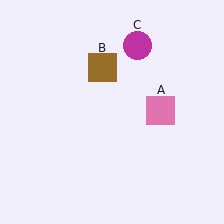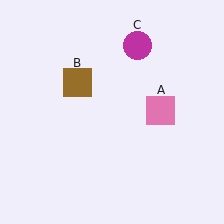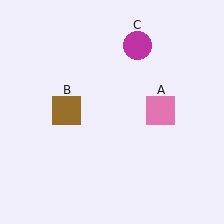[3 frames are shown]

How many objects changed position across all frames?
1 object changed position: brown square (object B).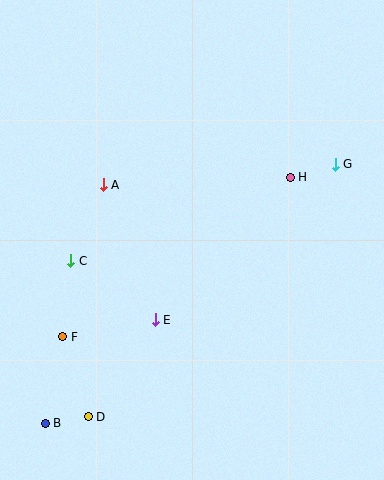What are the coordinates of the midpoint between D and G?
The midpoint between D and G is at (212, 290).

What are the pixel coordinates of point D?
Point D is at (88, 417).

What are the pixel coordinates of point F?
Point F is at (63, 337).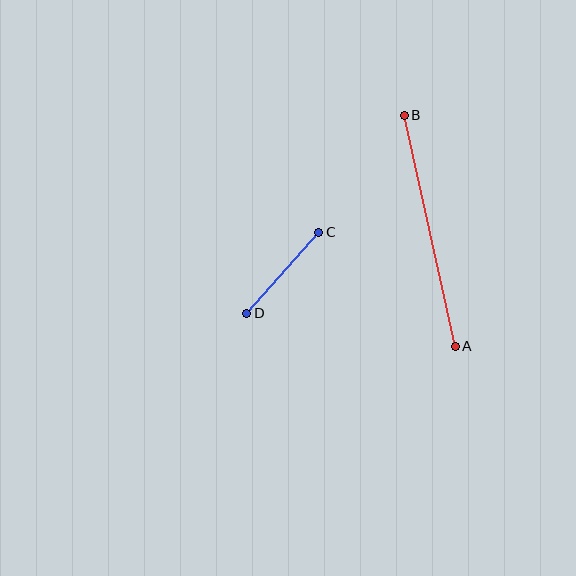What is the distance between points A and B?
The distance is approximately 236 pixels.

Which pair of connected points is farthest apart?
Points A and B are farthest apart.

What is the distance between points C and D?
The distance is approximately 109 pixels.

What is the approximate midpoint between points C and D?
The midpoint is at approximately (283, 273) pixels.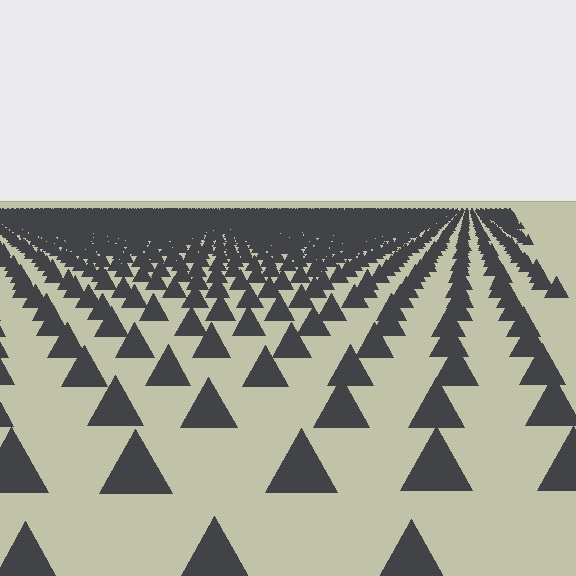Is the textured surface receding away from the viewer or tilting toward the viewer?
The surface is receding away from the viewer. Texture elements get smaller and denser toward the top.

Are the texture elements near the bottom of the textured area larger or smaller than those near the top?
Larger. Near the bottom, elements are closer to the viewer and appear at a bigger on-screen size.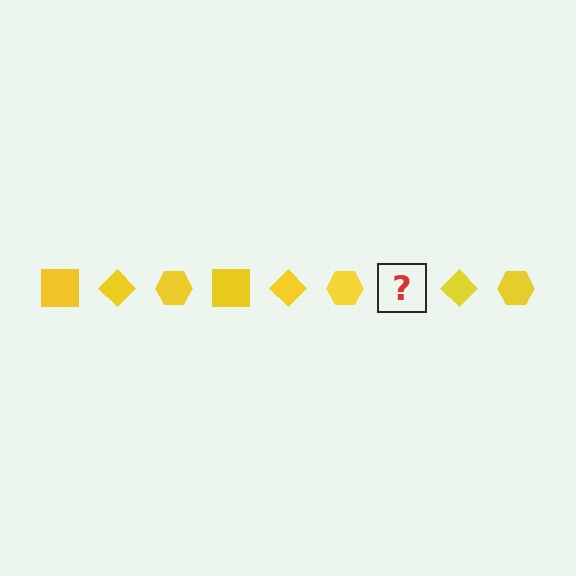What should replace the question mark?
The question mark should be replaced with a yellow square.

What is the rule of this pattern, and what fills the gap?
The rule is that the pattern cycles through square, diamond, hexagon shapes in yellow. The gap should be filled with a yellow square.